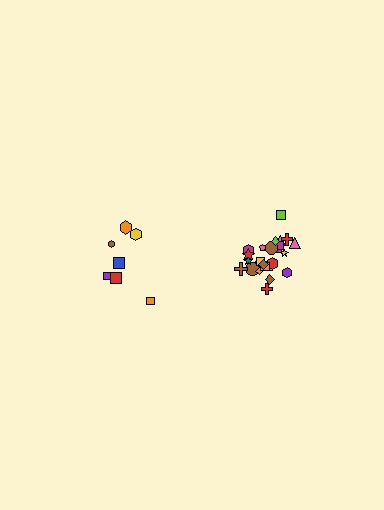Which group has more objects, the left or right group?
The right group.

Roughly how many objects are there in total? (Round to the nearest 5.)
Roughly 30 objects in total.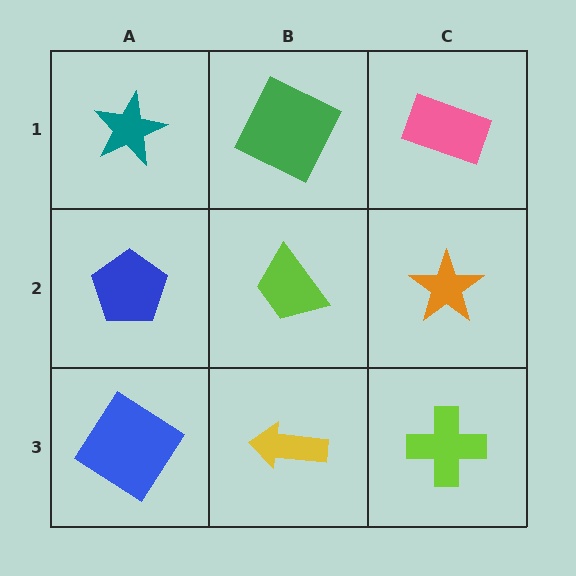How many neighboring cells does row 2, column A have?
3.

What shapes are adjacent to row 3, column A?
A blue pentagon (row 2, column A), a yellow arrow (row 3, column B).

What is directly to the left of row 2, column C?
A lime trapezoid.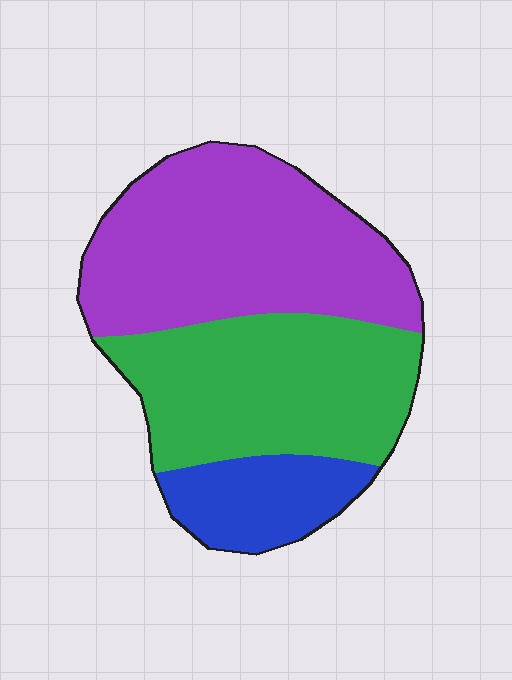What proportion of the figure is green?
Green covers roughly 40% of the figure.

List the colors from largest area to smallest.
From largest to smallest: purple, green, blue.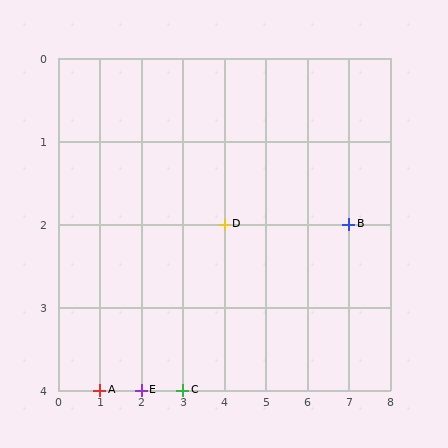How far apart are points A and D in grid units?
Points A and D are 3 columns and 2 rows apart (about 3.6 grid units diagonally).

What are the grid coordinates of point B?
Point B is at grid coordinates (7, 2).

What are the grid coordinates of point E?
Point E is at grid coordinates (2, 4).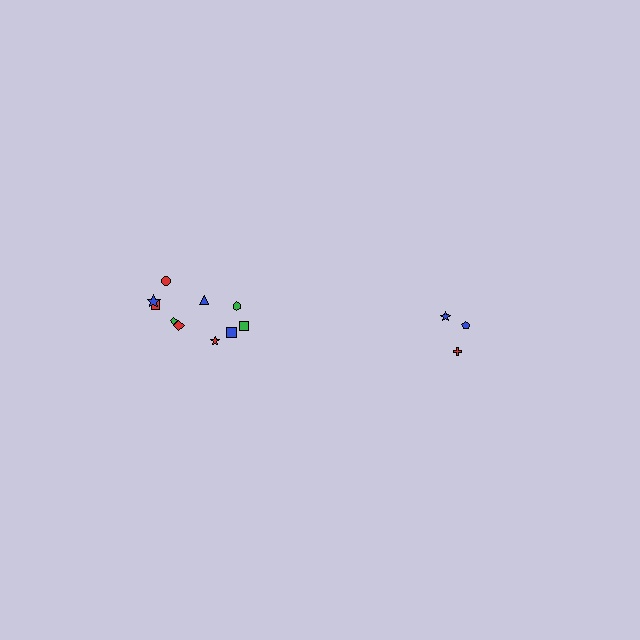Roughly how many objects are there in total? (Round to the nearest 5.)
Roughly 15 objects in total.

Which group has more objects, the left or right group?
The left group.